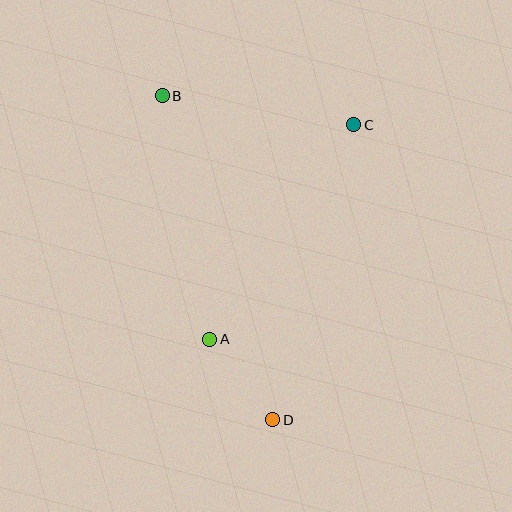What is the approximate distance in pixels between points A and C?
The distance between A and C is approximately 259 pixels.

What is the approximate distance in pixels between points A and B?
The distance between A and B is approximately 248 pixels.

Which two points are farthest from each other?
Points B and D are farthest from each other.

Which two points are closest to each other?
Points A and D are closest to each other.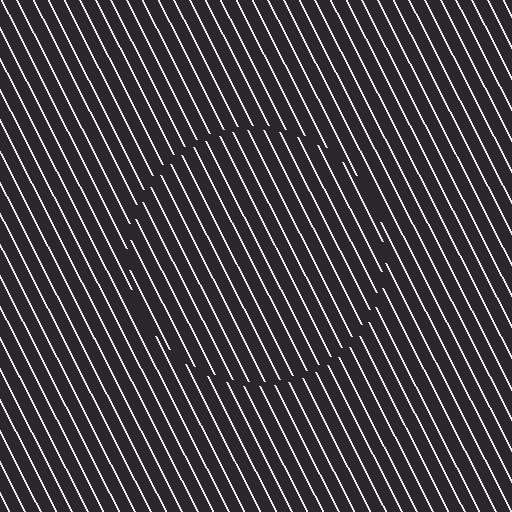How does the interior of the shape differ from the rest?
The interior of the shape contains the same grating, shifted by half a period — the contour is defined by the phase discontinuity where line-ends from the inner and outer gratings abut.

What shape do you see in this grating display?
An illusory circle. The interior of the shape contains the same grating, shifted by half a period — the contour is defined by the phase discontinuity where line-ends from the inner and outer gratings abut.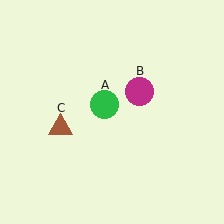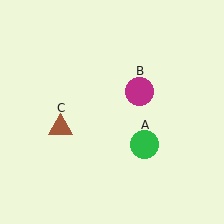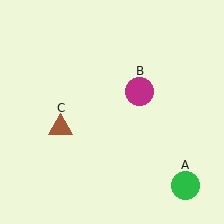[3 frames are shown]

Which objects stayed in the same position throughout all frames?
Magenta circle (object B) and brown triangle (object C) remained stationary.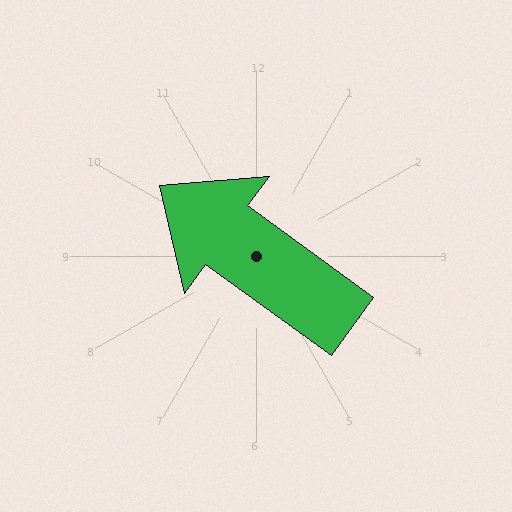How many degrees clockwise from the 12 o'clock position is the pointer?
Approximately 306 degrees.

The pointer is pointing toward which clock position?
Roughly 10 o'clock.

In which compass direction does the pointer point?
Northwest.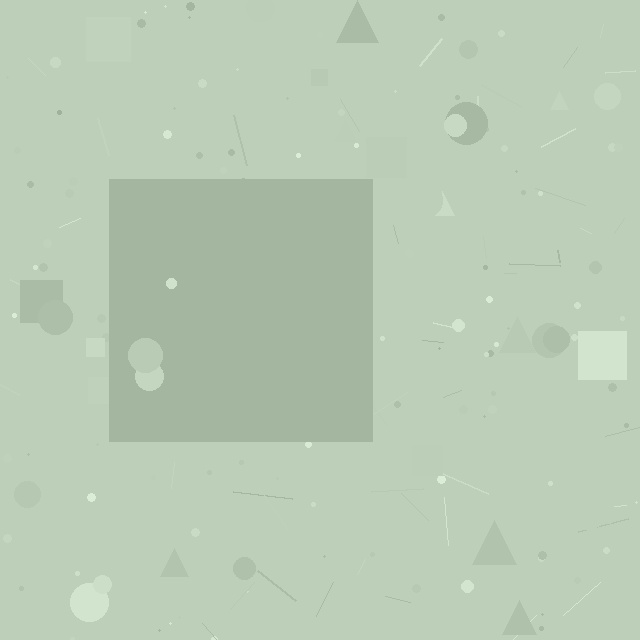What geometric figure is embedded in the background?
A square is embedded in the background.